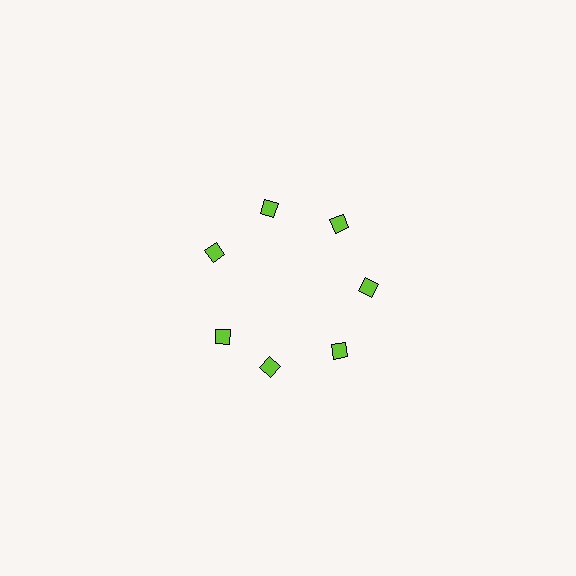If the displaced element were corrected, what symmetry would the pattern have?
It would have 7-fold rotational symmetry — the pattern would map onto itself every 51 degrees.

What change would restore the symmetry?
The symmetry would be restored by rotating it back into even spacing with its neighbors so that all 7 diamonds sit at equal angles and equal distance from the center.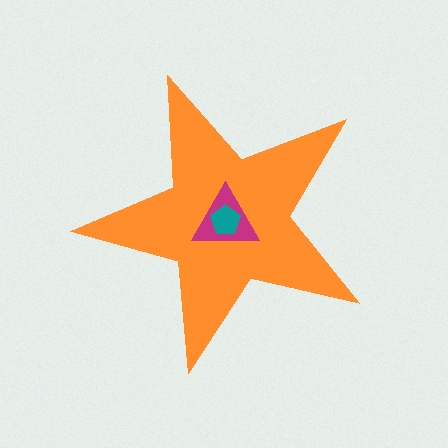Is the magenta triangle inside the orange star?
Yes.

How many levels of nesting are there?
3.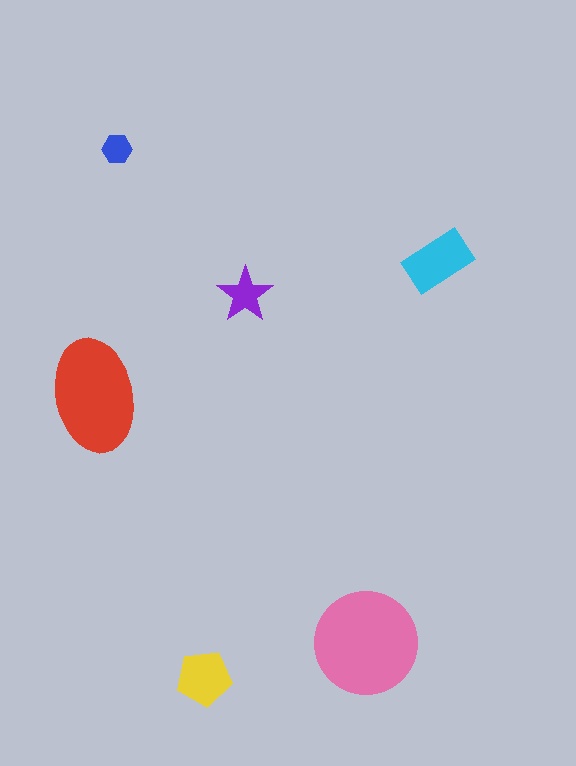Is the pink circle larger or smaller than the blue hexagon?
Larger.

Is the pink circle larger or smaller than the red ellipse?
Larger.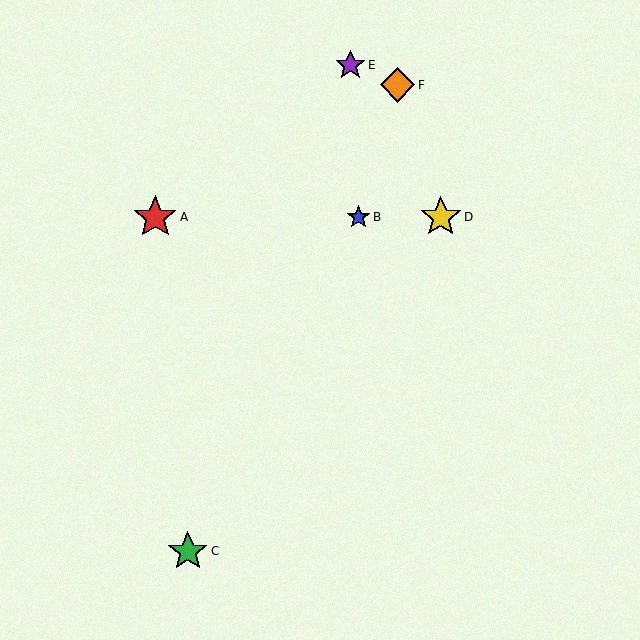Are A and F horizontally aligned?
No, A is at y≈217 and F is at y≈85.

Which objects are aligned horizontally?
Objects A, B, D are aligned horizontally.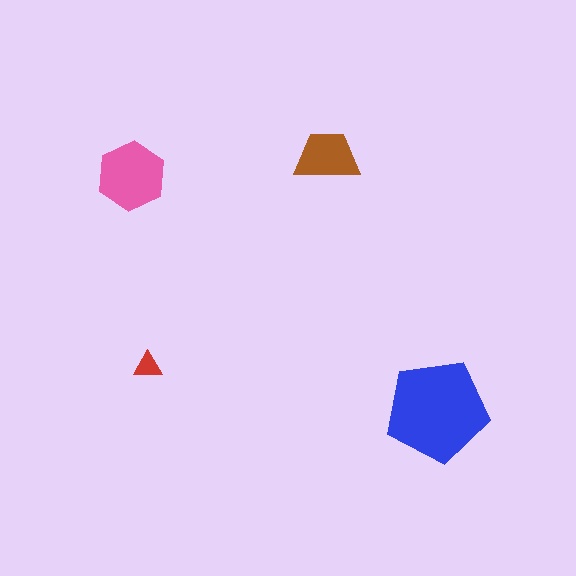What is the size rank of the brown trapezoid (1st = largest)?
3rd.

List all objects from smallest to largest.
The red triangle, the brown trapezoid, the pink hexagon, the blue pentagon.